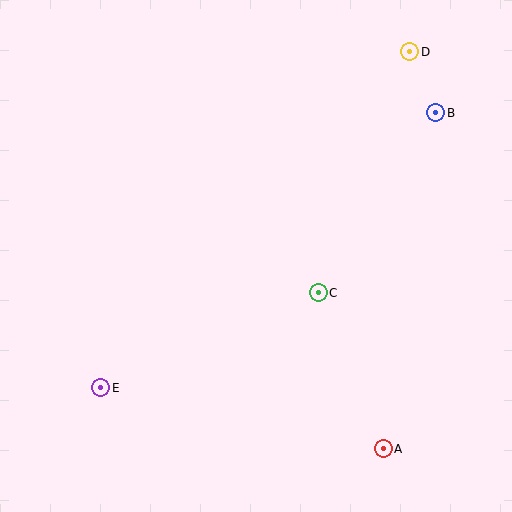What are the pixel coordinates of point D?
Point D is at (410, 52).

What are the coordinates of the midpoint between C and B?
The midpoint between C and B is at (377, 203).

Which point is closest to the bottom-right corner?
Point A is closest to the bottom-right corner.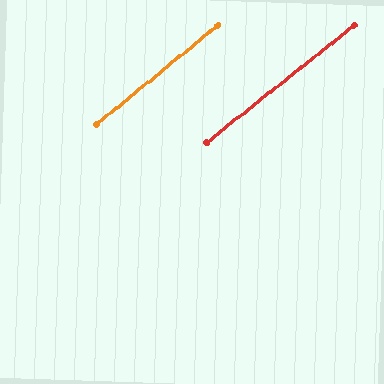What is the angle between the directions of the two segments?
Approximately 1 degree.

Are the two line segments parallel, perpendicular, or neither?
Parallel — their directions differ by only 0.8°.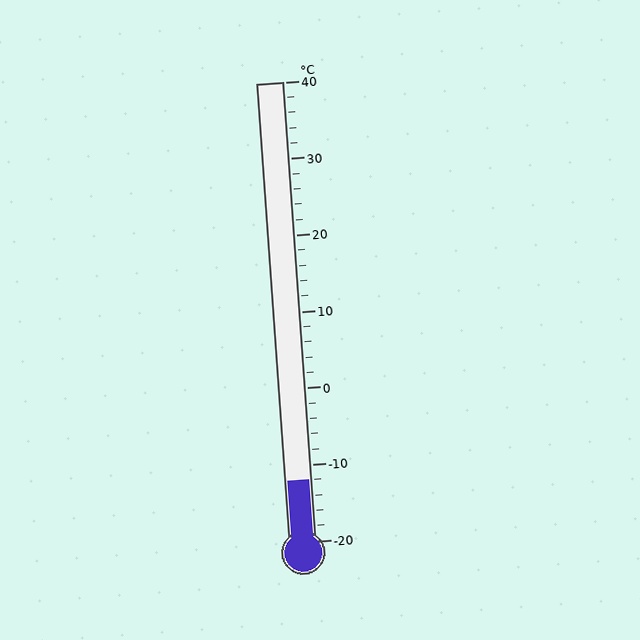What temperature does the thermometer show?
The thermometer shows approximately -12°C.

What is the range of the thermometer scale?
The thermometer scale ranges from -20°C to 40°C.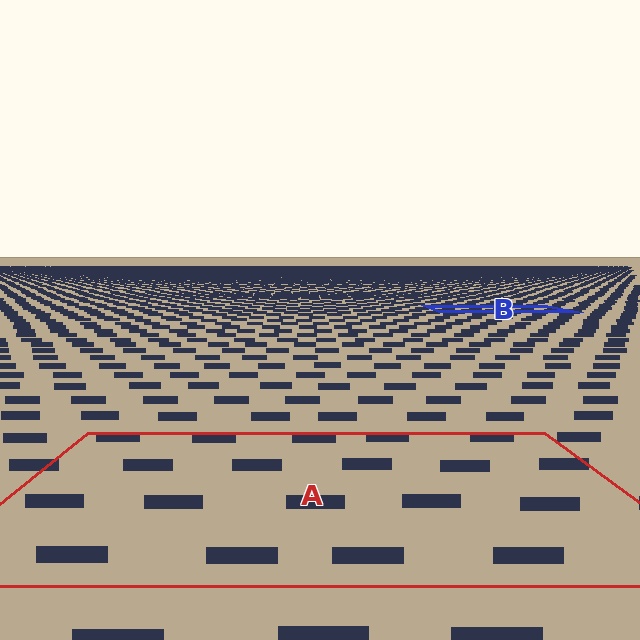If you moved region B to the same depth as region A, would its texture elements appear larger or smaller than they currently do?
They would appear larger. At a closer depth, the same texture elements are projected at a bigger on-screen size.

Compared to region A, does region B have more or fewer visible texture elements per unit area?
Region B has more texture elements per unit area — they are packed more densely because it is farther away.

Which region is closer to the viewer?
Region A is closer. The texture elements there are larger and more spread out.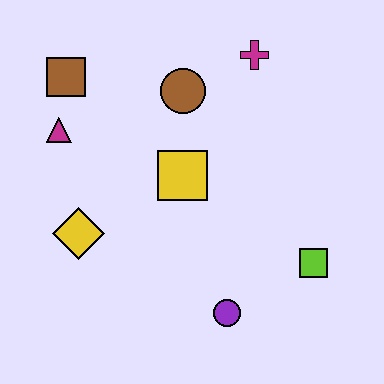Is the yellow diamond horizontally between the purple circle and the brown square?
Yes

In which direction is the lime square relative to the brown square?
The lime square is to the right of the brown square.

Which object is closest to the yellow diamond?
The magenta triangle is closest to the yellow diamond.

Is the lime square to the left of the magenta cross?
No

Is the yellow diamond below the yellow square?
Yes